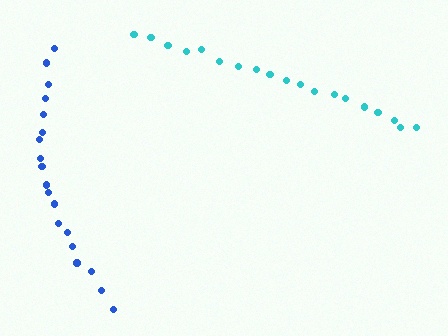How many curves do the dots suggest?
There are 2 distinct paths.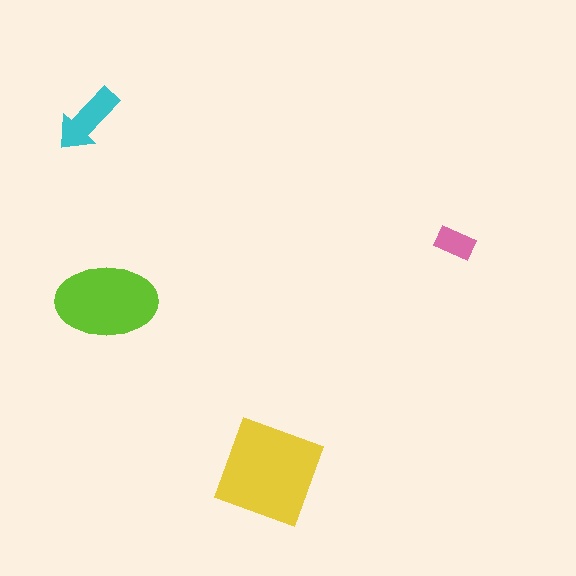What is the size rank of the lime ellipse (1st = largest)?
2nd.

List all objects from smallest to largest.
The pink rectangle, the cyan arrow, the lime ellipse, the yellow diamond.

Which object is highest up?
The cyan arrow is topmost.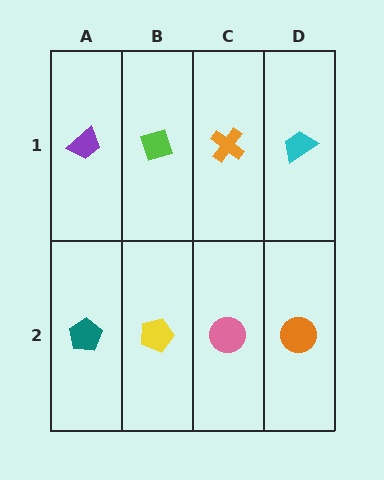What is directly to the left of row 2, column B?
A teal pentagon.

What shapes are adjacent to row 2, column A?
A purple trapezoid (row 1, column A), a yellow pentagon (row 2, column B).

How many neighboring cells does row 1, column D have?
2.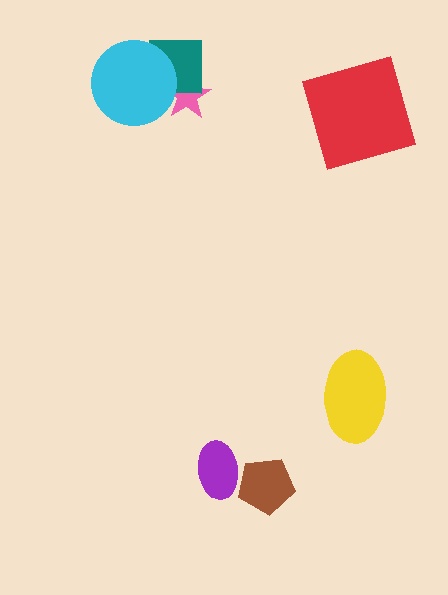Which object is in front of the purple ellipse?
The brown pentagon is in front of the purple ellipse.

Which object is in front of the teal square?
The cyan circle is in front of the teal square.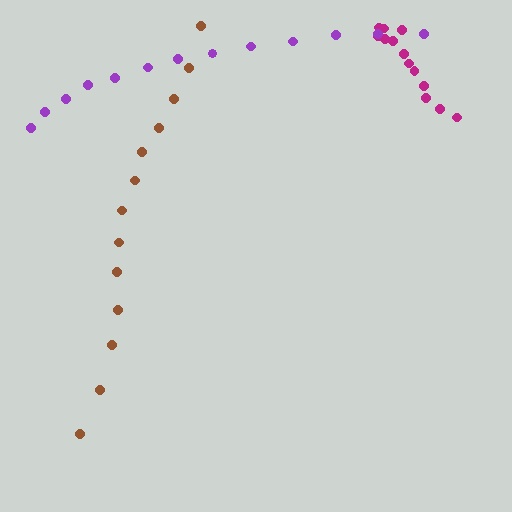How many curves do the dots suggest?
There are 3 distinct paths.